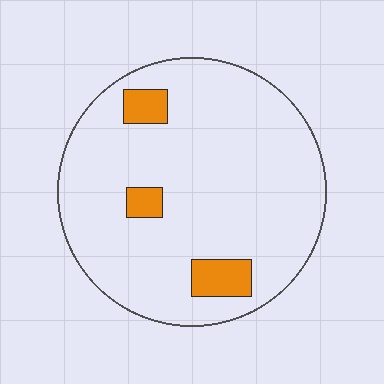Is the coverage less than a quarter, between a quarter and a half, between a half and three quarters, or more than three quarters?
Less than a quarter.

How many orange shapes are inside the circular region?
3.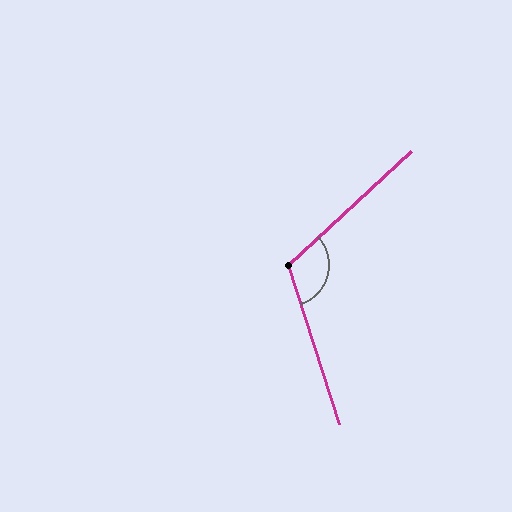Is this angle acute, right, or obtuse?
It is obtuse.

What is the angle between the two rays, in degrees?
Approximately 115 degrees.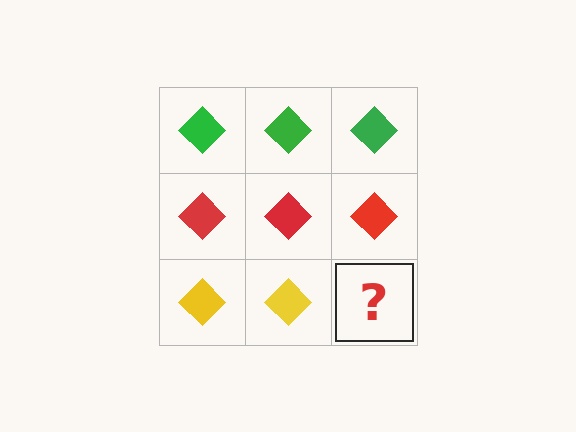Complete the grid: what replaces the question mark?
The question mark should be replaced with a yellow diamond.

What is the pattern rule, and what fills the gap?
The rule is that each row has a consistent color. The gap should be filled with a yellow diamond.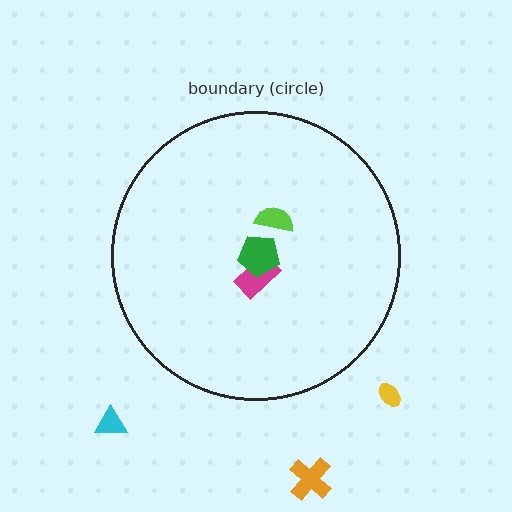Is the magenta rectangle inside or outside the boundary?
Inside.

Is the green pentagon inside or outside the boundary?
Inside.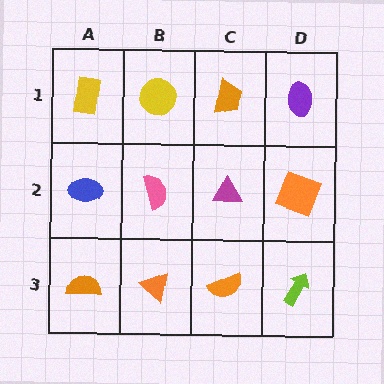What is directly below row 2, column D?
A lime arrow.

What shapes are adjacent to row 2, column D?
A purple ellipse (row 1, column D), a lime arrow (row 3, column D), a magenta triangle (row 2, column C).